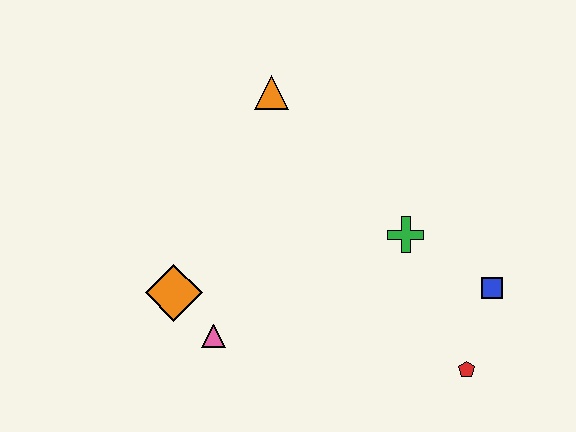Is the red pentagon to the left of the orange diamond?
No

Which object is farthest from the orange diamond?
The blue square is farthest from the orange diamond.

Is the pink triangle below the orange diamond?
Yes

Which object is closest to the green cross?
The blue square is closest to the green cross.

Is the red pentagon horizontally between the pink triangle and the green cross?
No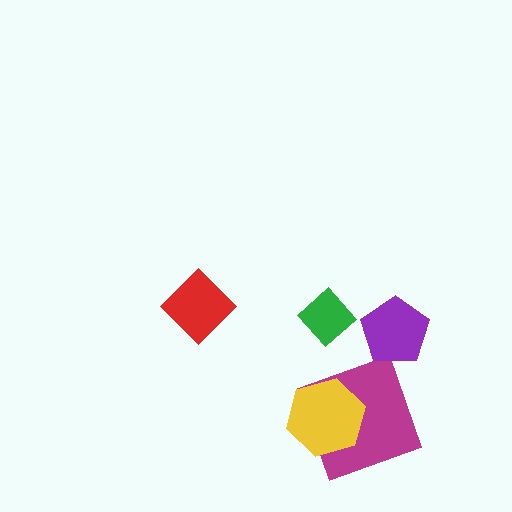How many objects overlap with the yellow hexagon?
1 object overlaps with the yellow hexagon.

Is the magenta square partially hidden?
Yes, it is partially covered by another shape.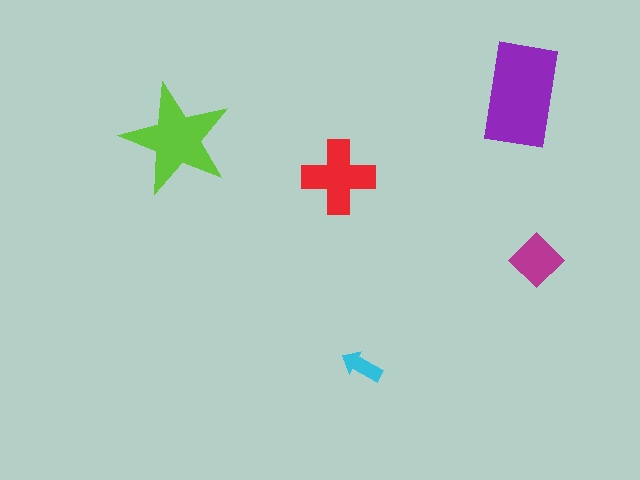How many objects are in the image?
There are 5 objects in the image.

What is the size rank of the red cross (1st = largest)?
3rd.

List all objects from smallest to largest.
The cyan arrow, the magenta diamond, the red cross, the lime star, the purple rectangle.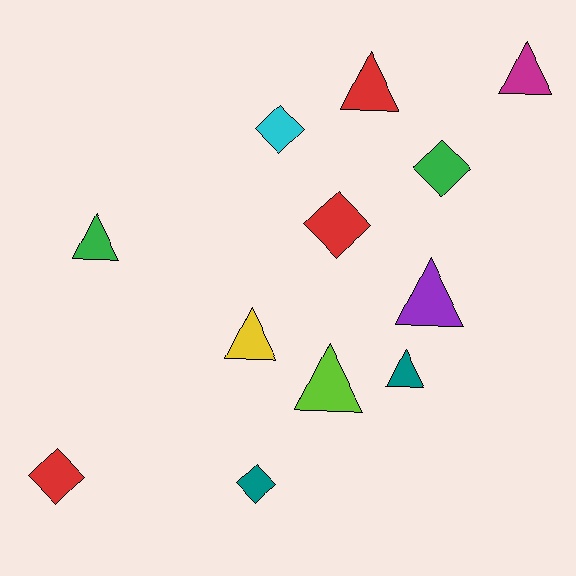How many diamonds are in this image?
There are 5 diamonds.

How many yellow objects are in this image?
There is 1 yellow object.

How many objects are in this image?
There are 12 objects.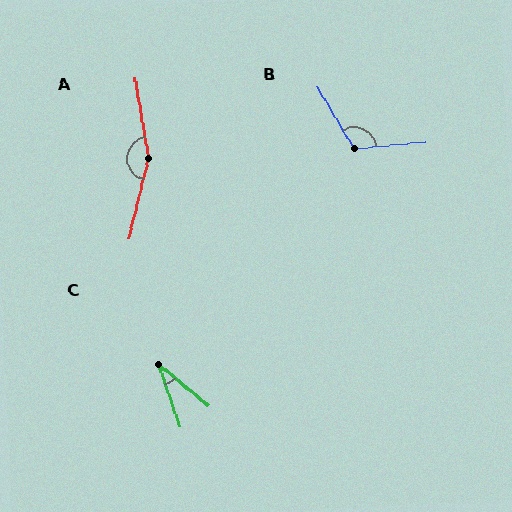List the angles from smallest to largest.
C (31°), B (114°), A (157°).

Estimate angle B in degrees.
Approximately 114 degrees.